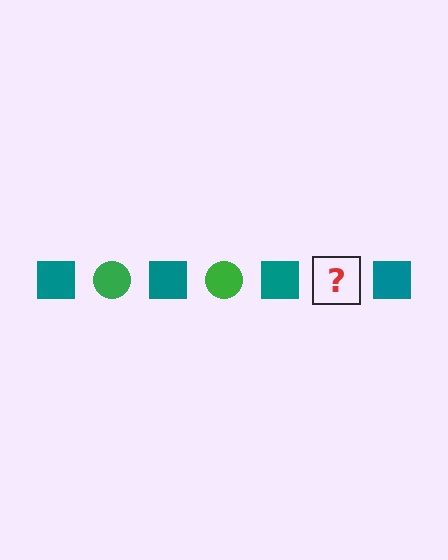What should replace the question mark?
The question mark should be replaced with a green circle.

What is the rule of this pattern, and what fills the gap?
The rule is that the pattern alternates between teal square and green circle. The gap should be filled with a green circle.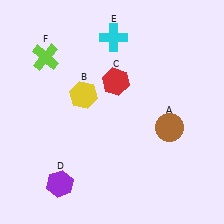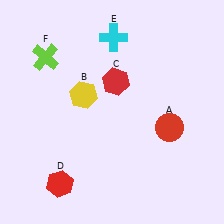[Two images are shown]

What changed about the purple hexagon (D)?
In Image 1, D is purple. In Image 2, it changed to red.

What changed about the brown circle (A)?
In Image 1, A is brown. In Image 2, it changed to red.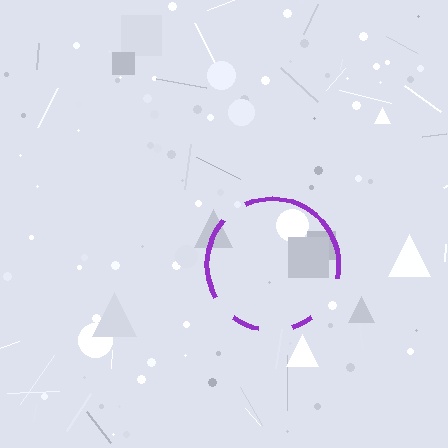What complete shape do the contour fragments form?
The contour fragments form a circle.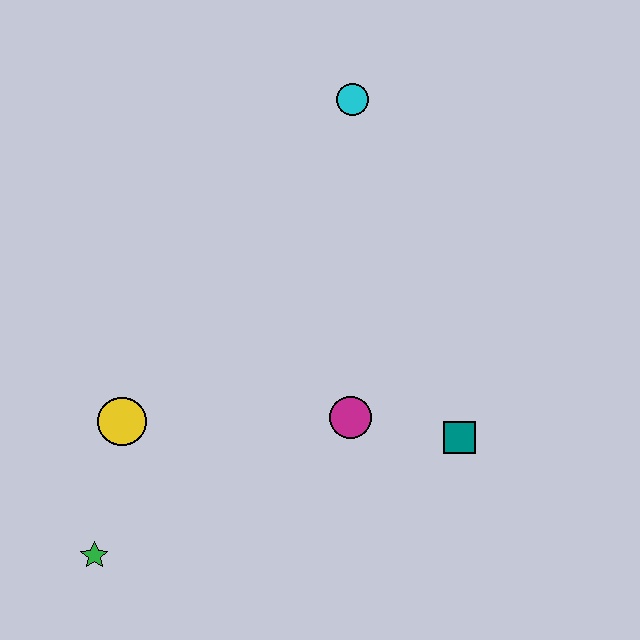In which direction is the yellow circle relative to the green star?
The yellow circle is above the green star.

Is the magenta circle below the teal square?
No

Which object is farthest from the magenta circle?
The cyan circle is farthest from the magenta circle.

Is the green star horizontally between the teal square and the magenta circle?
No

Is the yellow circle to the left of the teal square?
Yes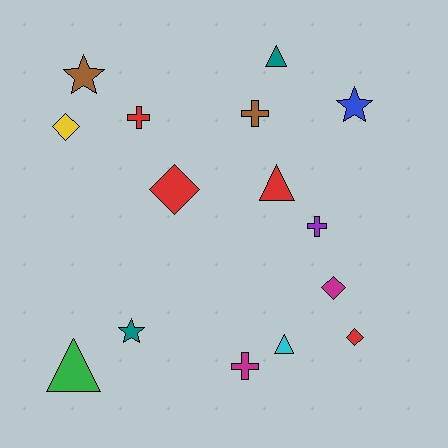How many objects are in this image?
There are 15 objects.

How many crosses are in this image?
There are 4 crosses.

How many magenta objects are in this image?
There are 2 magenta objects.